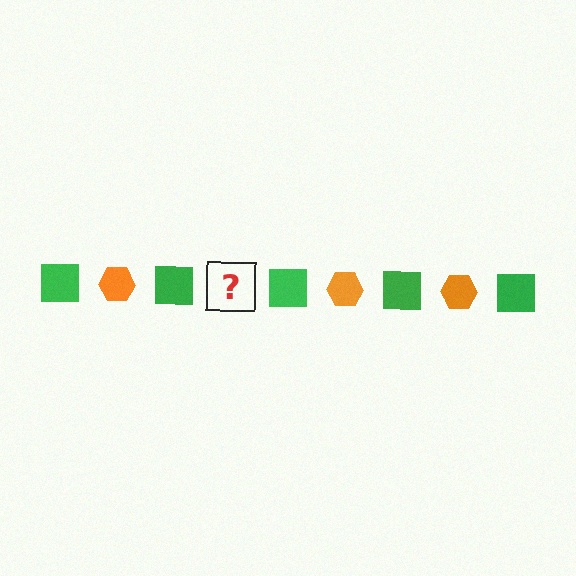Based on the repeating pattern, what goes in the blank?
The blank should be an orange hexagon.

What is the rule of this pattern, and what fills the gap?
The rule is that the pattern alternates between green square and orange hexagon. The gap should be filled with an orange hexagon.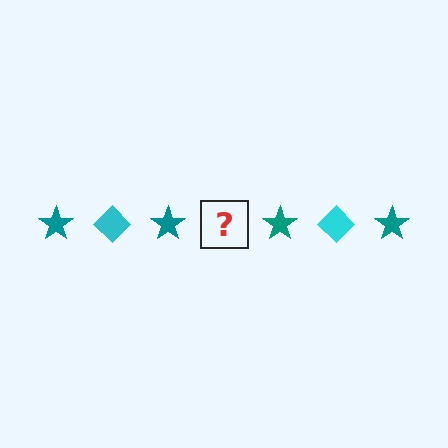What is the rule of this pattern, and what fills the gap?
The rule is that the pattern alternates between teal star and cyan diamond. The gap should be filled with a cyan diamond.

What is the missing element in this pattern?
The missing element is a cyan diamond.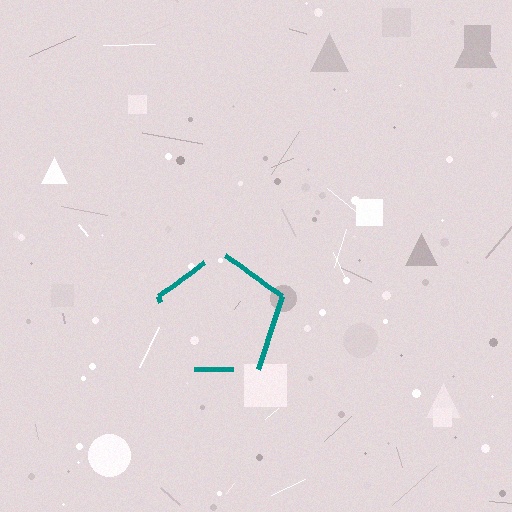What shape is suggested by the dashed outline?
The dashed outline suggests a pentagon.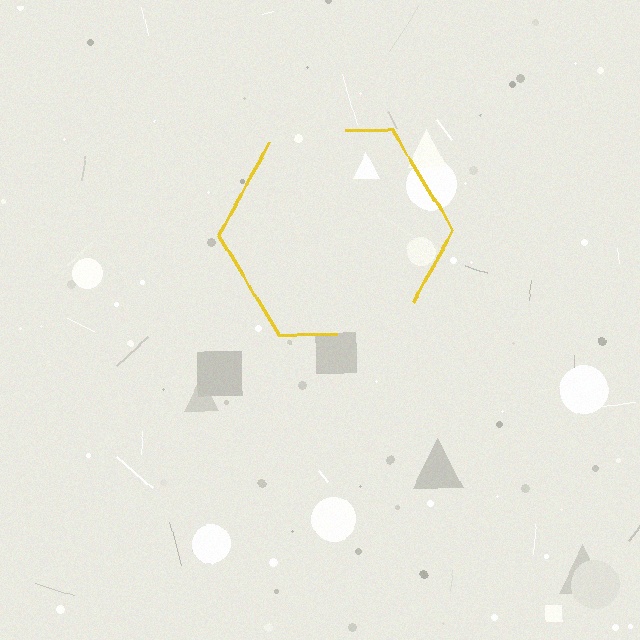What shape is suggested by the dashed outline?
The dashed outline suggests a hexagon.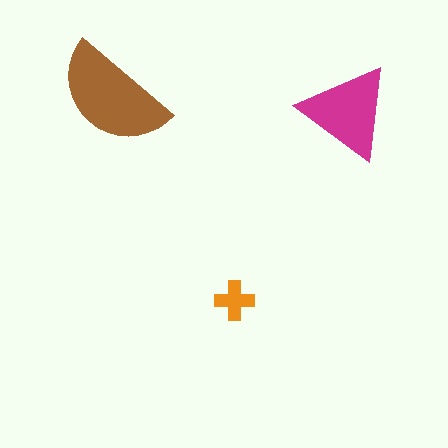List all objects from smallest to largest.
The orange cross, the magenta triangle, the brown semicircle.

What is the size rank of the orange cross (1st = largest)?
3rd.